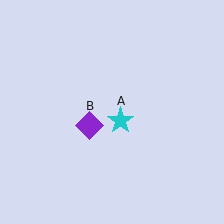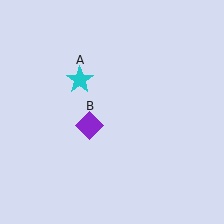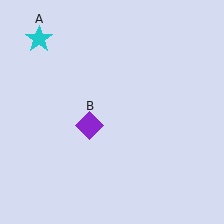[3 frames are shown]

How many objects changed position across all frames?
1 object changed position: cyan star (object A).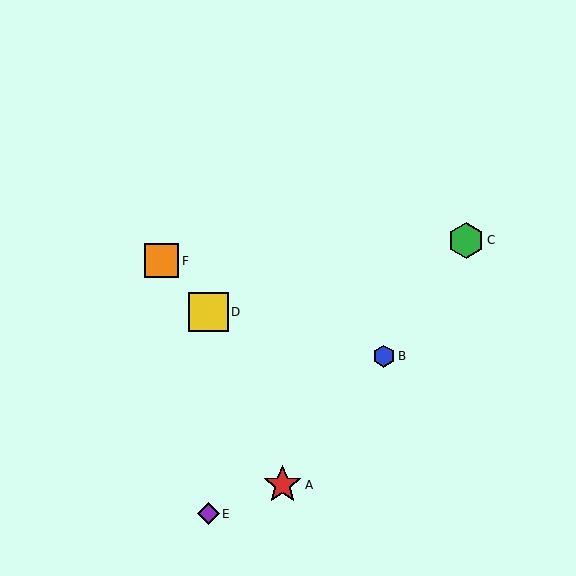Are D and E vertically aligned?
Yes, both are at x≈209.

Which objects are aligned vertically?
Objects D, E are aligned vertically.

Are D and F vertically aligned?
No, D is at x≈209 and F is at x≈162.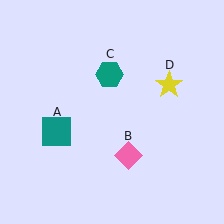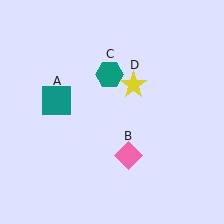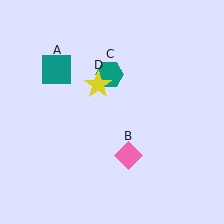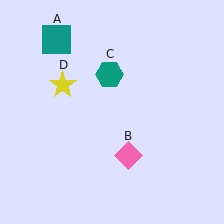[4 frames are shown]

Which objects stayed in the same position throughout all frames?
Pink diamond (object B) and teal hexagon (object C) remained stationary.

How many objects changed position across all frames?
2 objects changed position: teal square (object A), yellow star (object D).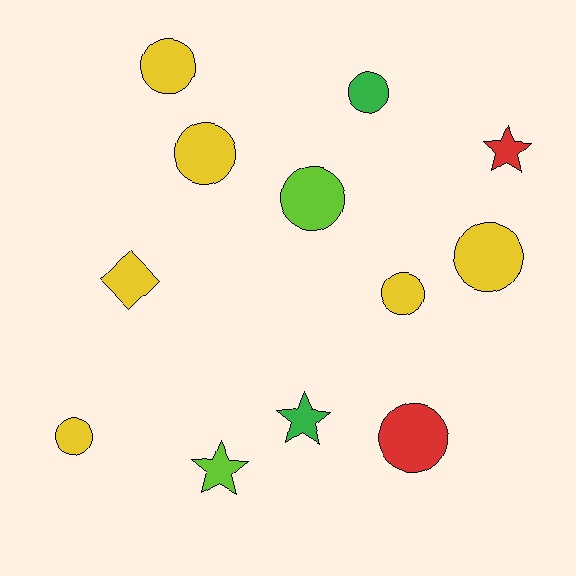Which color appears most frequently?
Yellow, with 6 objects.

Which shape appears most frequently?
Circle, with 8 objects.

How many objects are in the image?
There are 12 objects.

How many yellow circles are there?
There are 5 yellow circles.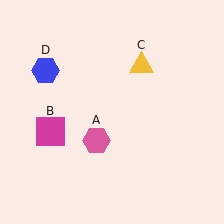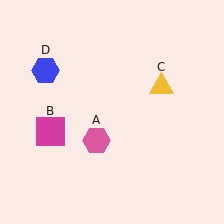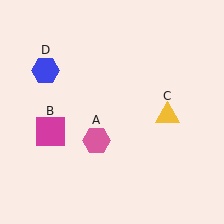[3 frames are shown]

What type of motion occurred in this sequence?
The yellow triangle (object C) rotated clockwise around the center of the scene.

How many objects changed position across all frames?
1 object changed position: yellow triangle (object C).